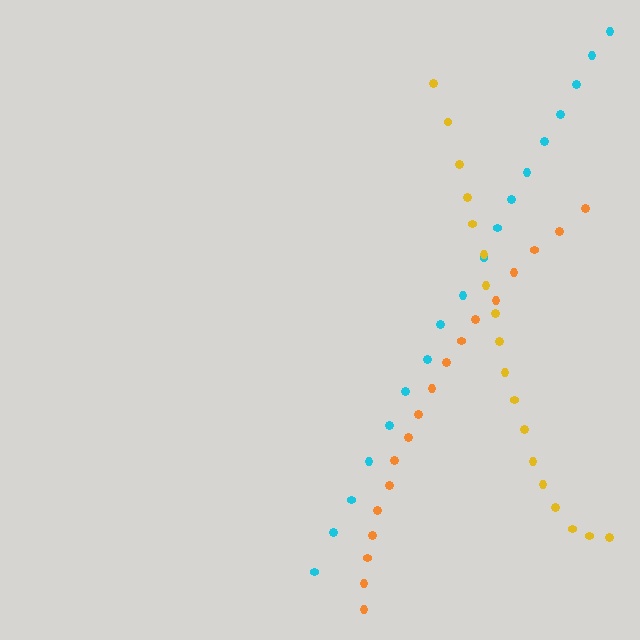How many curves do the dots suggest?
There are 3 distinct paths.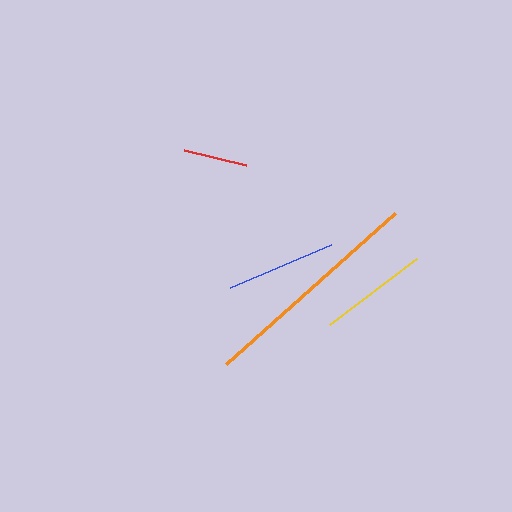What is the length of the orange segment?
The orange segment is approximately 226 pixels long.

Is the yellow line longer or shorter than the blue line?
The yellow line is longer than the blue line.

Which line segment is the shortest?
The red line is the shortest at approximately 64 pixels.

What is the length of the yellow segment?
The yellow segment is approximately 109 pixels long.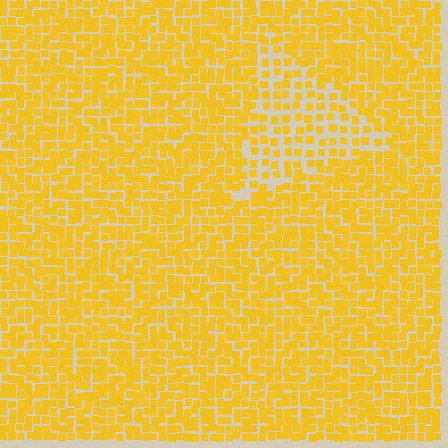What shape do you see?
I see a triangle.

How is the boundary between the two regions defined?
The boundary is defined by a change in element density (approximately 1.8x ratio). All elements are the same color, size, and shape.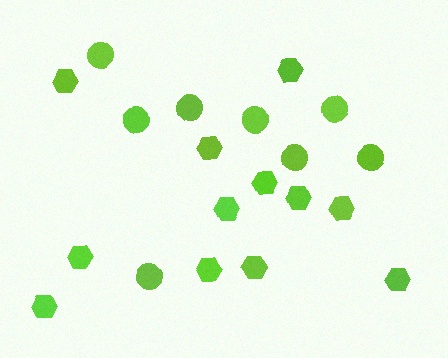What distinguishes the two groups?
There are 2 groups: one group of circles (8) and one group of hexagons (12).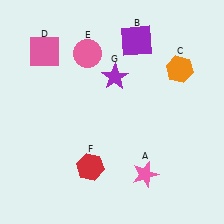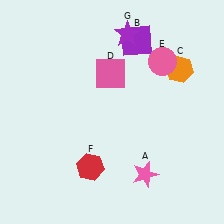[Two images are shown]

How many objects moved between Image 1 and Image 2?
3 objects moved between the two images.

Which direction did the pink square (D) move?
The pink square (D) moved right.